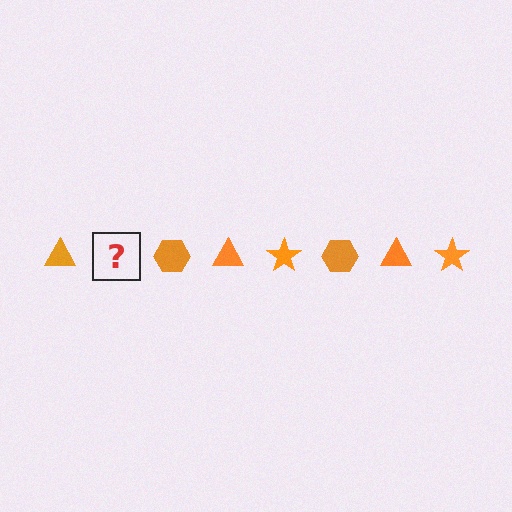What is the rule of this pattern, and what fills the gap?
The rule is that the pattern cycles through triangle, star, hexagon shapes in orange. The gap should be filled with an orange star.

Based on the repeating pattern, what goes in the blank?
The blank should be an orange star.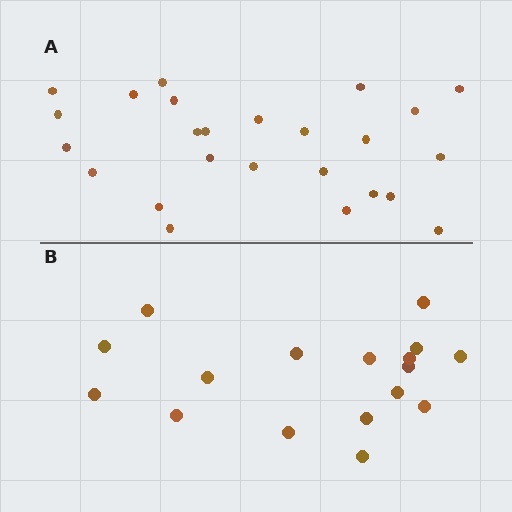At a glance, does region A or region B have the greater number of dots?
Region A (the top region) has more dots.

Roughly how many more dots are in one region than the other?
Region A has roughly 8 or so more dots than region B.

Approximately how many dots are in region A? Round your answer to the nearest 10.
About 20 dots. (The exact count is 25, which rounds to 20.)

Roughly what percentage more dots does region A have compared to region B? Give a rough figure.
About 45% more.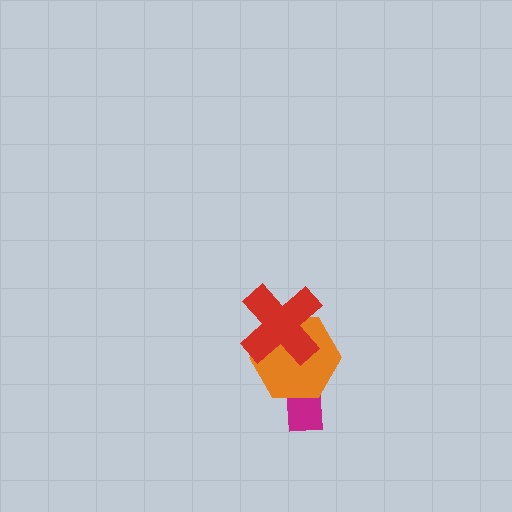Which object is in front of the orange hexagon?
The red cross is in front of the orange hexagon.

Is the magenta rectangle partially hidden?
Yes, it is partially covered by another shape.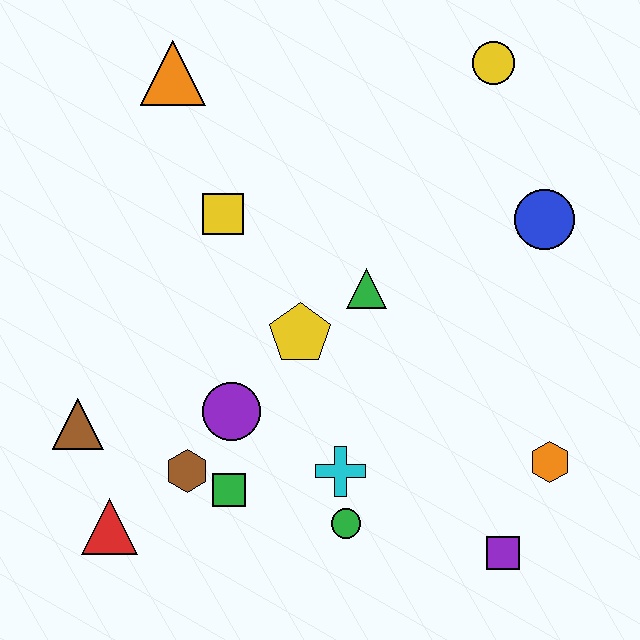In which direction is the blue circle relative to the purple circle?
The blue circle is to the right of the purple circle.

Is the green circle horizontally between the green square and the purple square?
Yes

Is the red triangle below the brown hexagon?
Yes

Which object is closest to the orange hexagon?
The purple square is closest to the orange hexagon.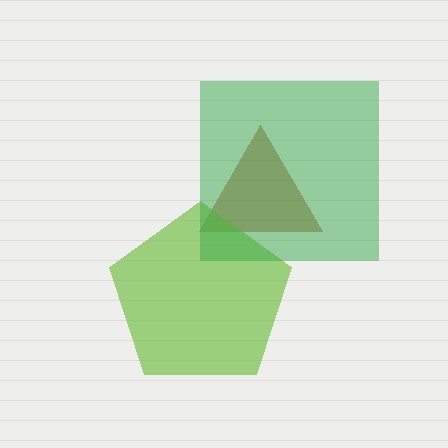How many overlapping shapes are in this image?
There are 3 overlapping shapes in the image.